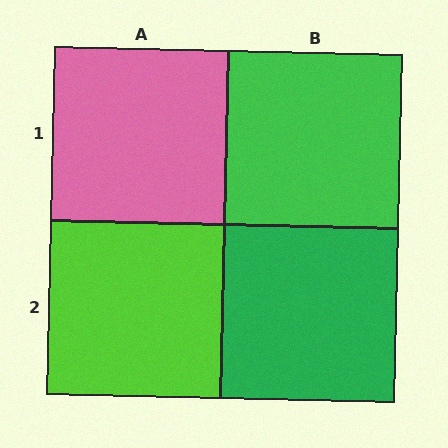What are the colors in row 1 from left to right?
Pink, green.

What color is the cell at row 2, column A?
Lime.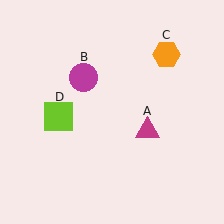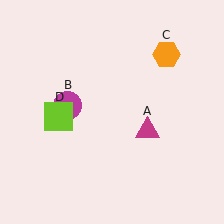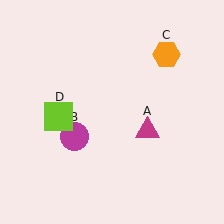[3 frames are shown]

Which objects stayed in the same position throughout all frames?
Magenta triangle (object A) and orange hexagon (object C) and lime square (object D) remained stationary.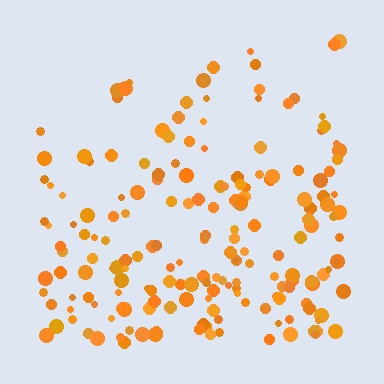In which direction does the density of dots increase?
From top to bottom, with the bottom side densest.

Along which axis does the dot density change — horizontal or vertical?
Vertical.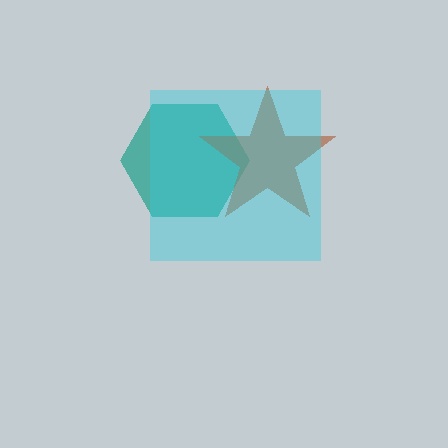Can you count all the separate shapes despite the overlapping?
Yes, there are 3 separate shapes.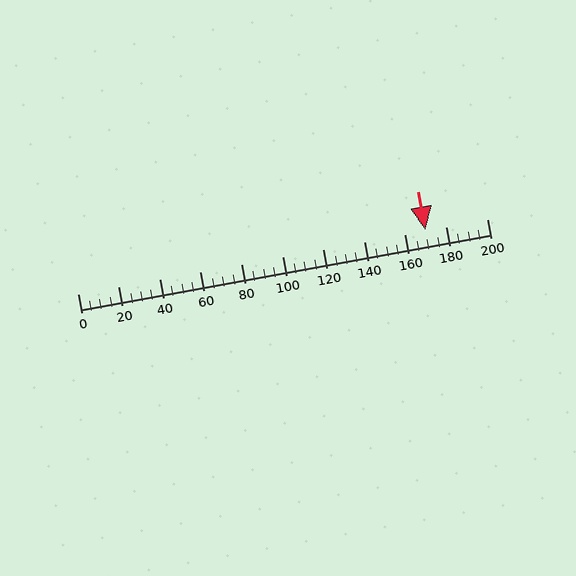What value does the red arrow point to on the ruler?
The red arrow points to approximately 170.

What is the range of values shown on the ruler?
The ruler shows values from 0 to 200.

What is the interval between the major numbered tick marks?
The major tick marks are spaced 20 units apart.